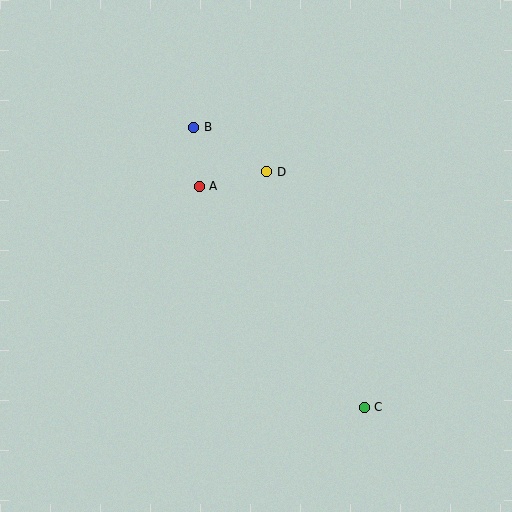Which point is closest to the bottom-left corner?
Point C is closest to the bottom-left corner.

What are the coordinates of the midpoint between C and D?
The midpoint between C and D is at (315, 290).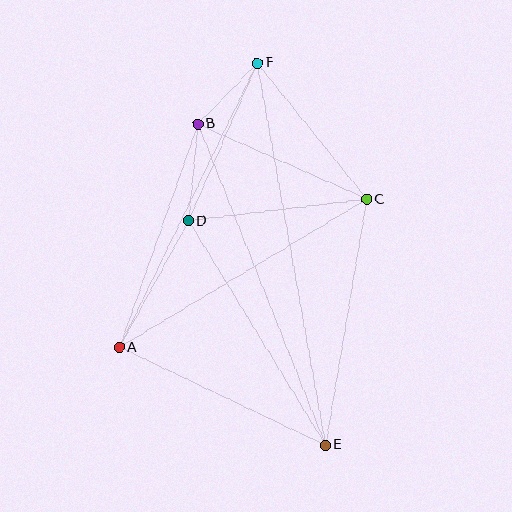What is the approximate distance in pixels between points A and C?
The distance between A and C is approximately 288 pixels.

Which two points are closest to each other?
Points B and F are closest to each other.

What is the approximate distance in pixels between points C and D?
The distance between C and D is approximately 179 pixels.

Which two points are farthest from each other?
Points E and F are farthest from each other.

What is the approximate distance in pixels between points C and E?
The distance between C and E is approximately 249 pixels.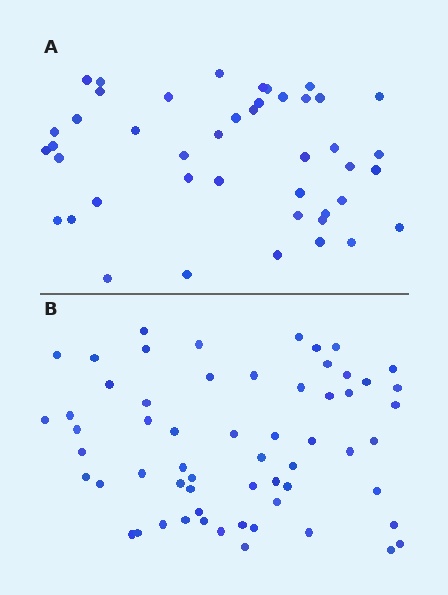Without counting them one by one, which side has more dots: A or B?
Region B (the bottom region) has more dots.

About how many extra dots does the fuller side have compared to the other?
Region B has approximately 15 more dots than region A.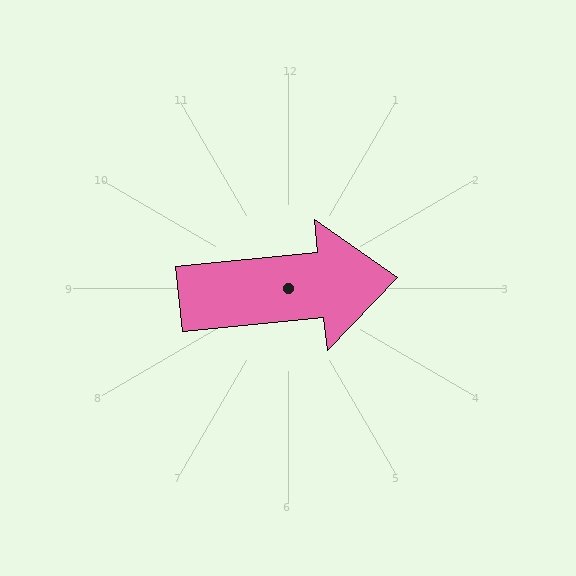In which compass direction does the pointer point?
East.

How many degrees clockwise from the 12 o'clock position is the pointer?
Approximately 84 degrees.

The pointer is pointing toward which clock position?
Roughly 3 o'clock.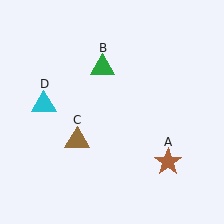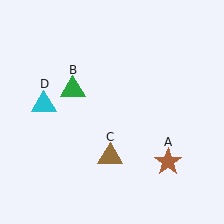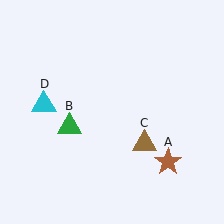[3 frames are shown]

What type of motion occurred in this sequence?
The green triangle (object B), brown triangle (object C) rotated counterclockwise around the center of the scene.